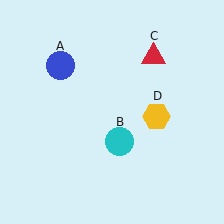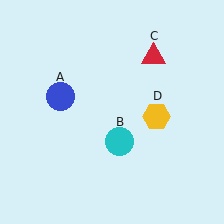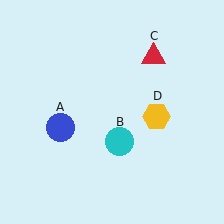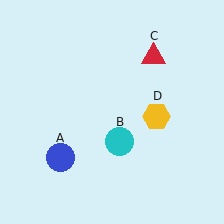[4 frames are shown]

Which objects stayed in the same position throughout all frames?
Cyan circle (object B) and red triangle (object C) and yellow hexagon (object D) remained stationary.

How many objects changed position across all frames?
1 object changed position: blue circle (object A).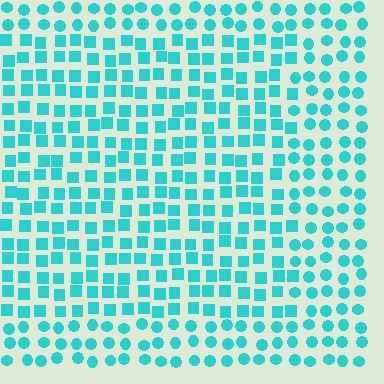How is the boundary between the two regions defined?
The boundary is defined by a change in element shape: squares inside vs. circles outside. All elements share the same color and spacing.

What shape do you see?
I see a rectangle.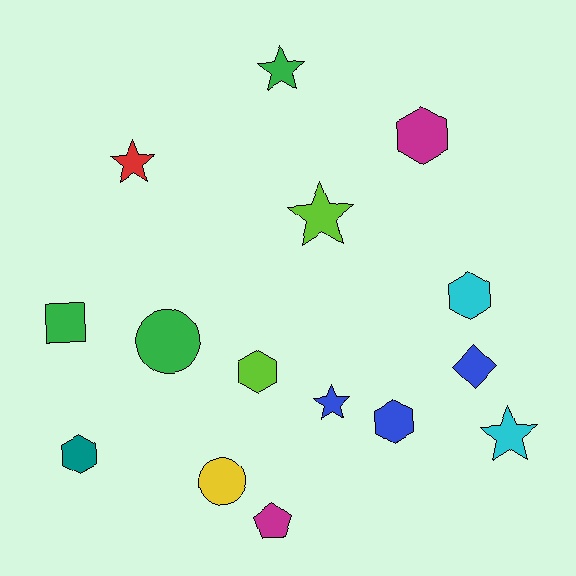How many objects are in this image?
There are 15 objects.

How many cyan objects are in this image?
There are 2 cyan objects.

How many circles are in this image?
There are 2 circles.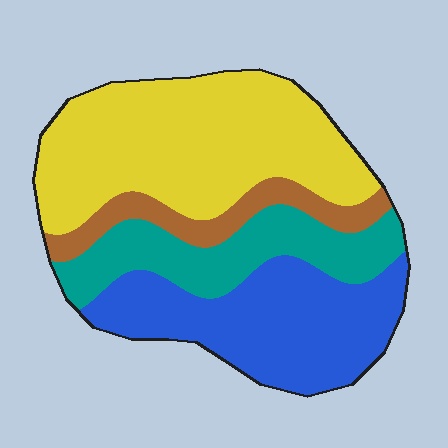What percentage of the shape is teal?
Teal takes up about one fifth (1/5) of the shape.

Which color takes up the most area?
Yellow, at roughly 40%.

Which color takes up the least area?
Brown, at roughly 10%.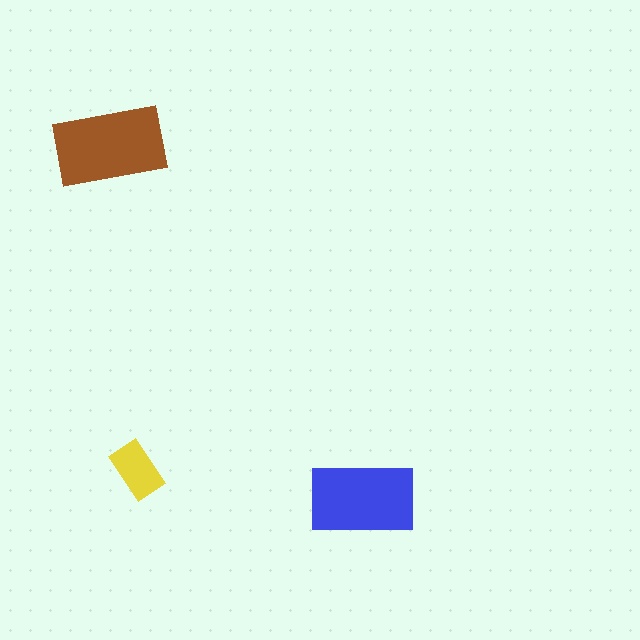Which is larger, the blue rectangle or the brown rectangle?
The brown one.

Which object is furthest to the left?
The brown rectangle is leftmost.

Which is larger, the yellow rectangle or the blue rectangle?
The blue one.